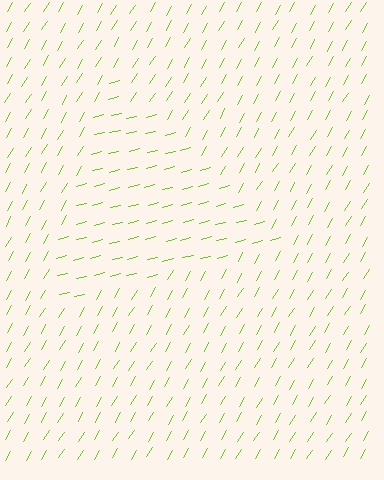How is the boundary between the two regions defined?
The boundary is defined purely by a change in line orientation (approximately 45 degrees difference). All lines are the same color and thickness.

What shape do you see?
I see a triangle.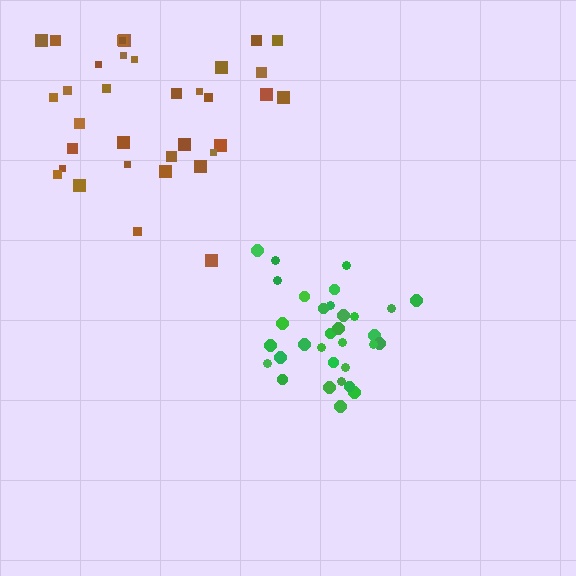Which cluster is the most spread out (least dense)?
Brown.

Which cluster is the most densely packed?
Green.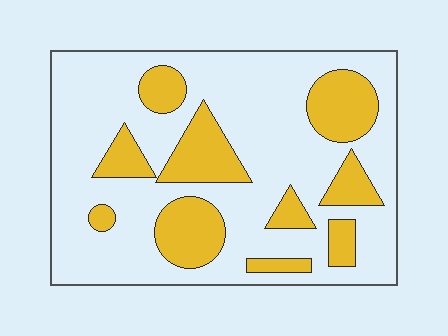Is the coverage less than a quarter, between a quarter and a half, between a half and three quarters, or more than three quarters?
Between a quarter and a half.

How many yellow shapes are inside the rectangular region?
10.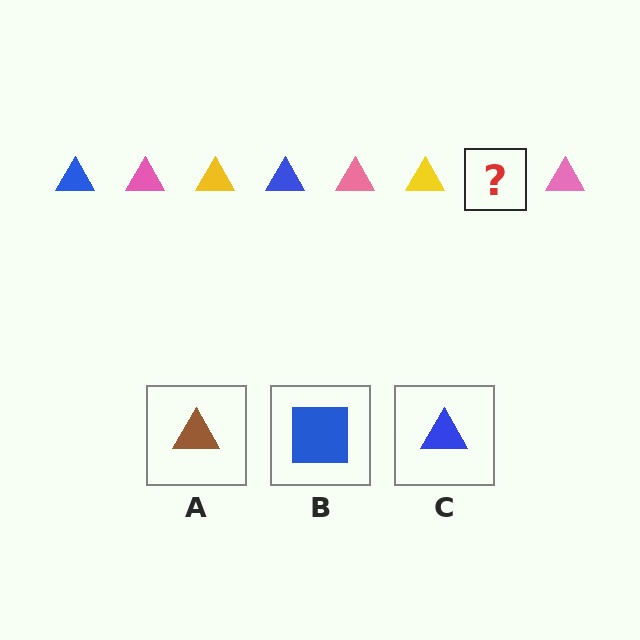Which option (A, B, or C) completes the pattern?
C.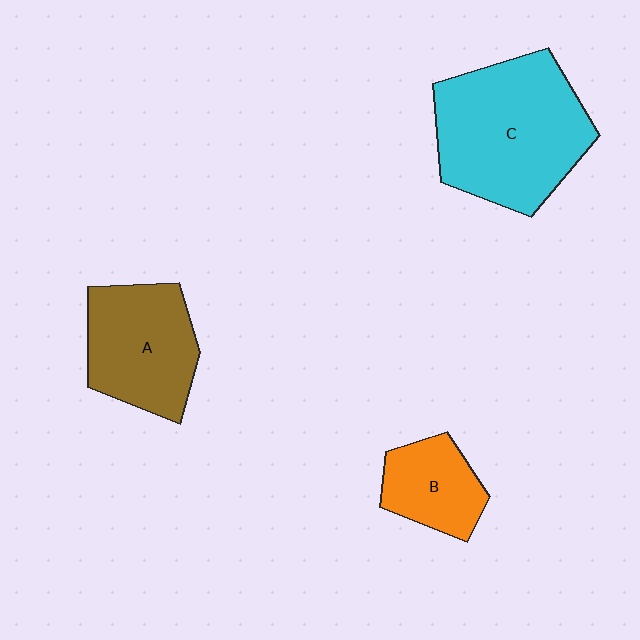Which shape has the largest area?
Shape C (cyan).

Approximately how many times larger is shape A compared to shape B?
Approximately 1.6 times.